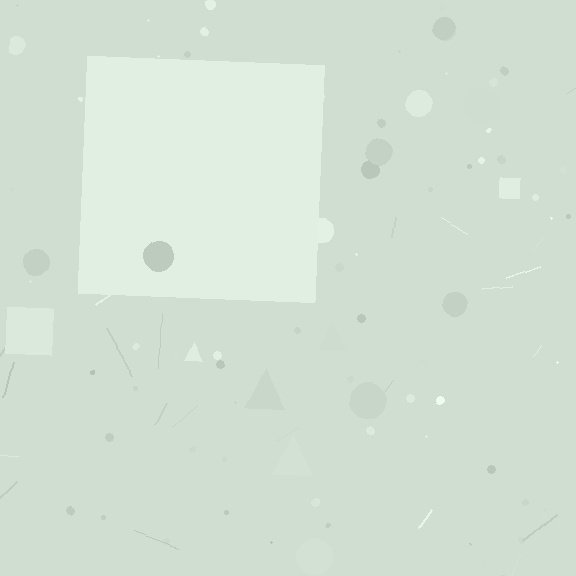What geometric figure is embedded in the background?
A square is embedded in the background.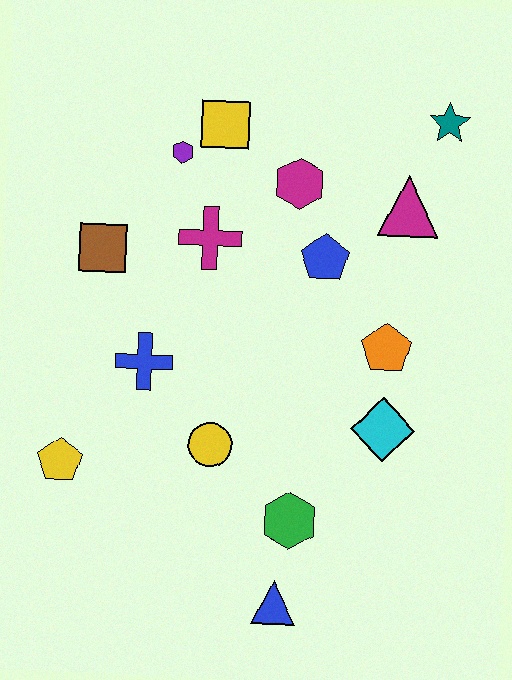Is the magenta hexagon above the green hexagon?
Yes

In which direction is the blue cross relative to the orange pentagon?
The blue cross is to the left of the orange pentagon.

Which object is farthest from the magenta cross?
The blue triangle is farthest from the magenta cross.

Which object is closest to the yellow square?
The purple hexagon is closest to the yellow square.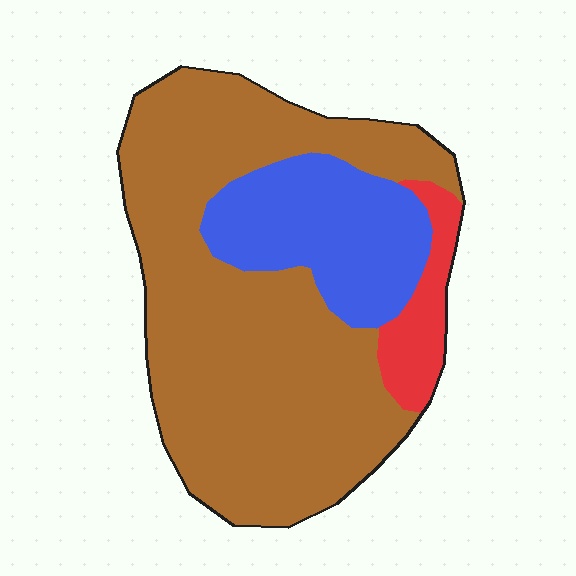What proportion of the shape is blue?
Blue takes up between a sixth and a third of the shape.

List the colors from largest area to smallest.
From largest to smallest: brown, blue, red.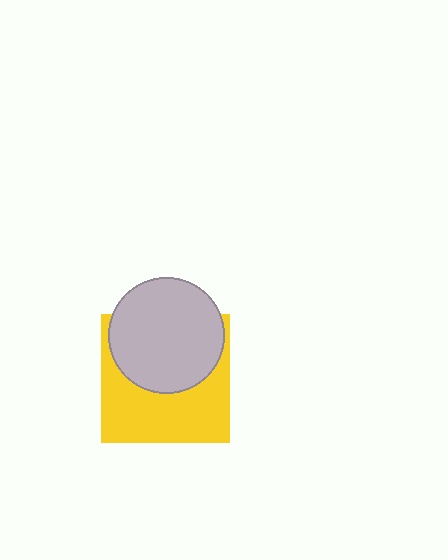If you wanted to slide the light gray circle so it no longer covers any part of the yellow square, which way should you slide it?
Slide it up — that is the most direct way to separate the two shapes.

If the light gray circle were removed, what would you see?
You would see the complete yellow square.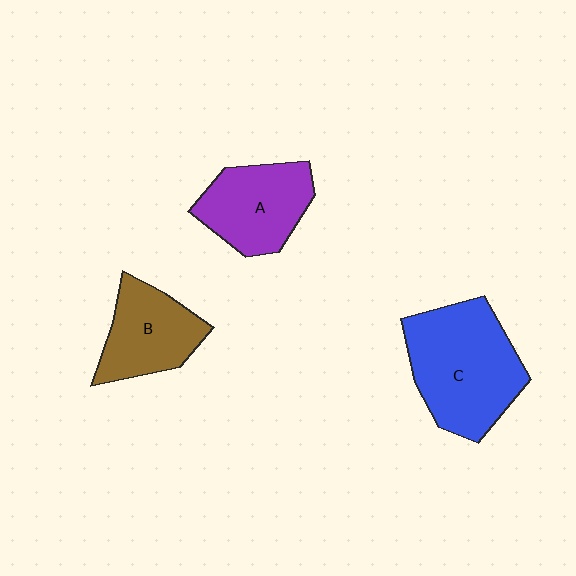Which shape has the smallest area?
Shape B (brown).